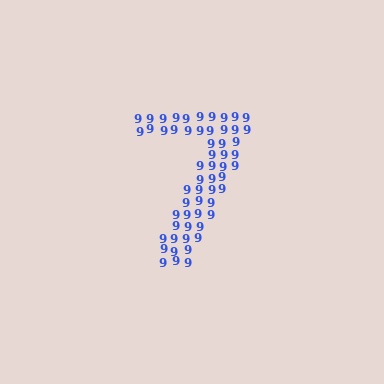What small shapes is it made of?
It is made of small digit 9's.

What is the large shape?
The large shape is the digit 7.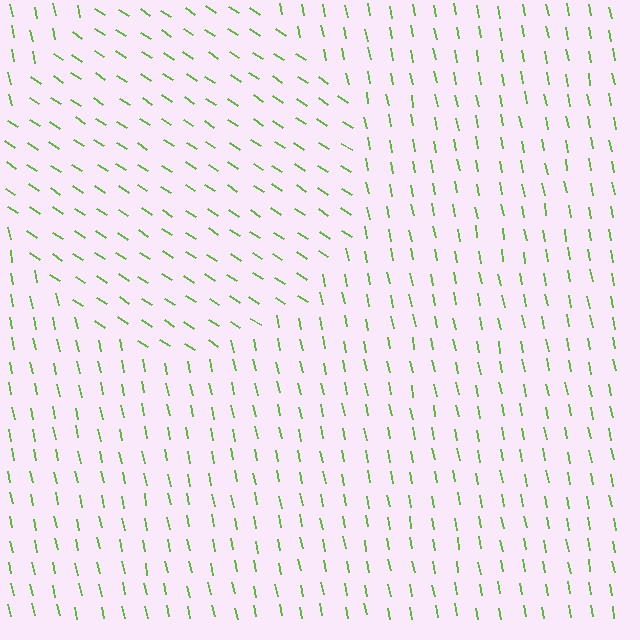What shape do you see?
I see a circle.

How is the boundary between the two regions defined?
The boundary is defined purely by a change in line orientation (approximately 45 degrees difference). All lines are the same color and thickness.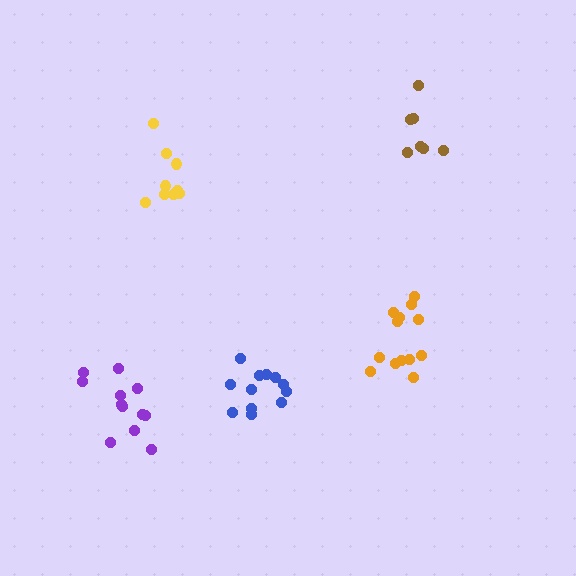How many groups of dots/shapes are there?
There are 5 groups.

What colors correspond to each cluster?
The clusters are colored: orange, yellow, blue, purple, brown.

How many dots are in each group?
Group 1: 13 dots, Group 2: 9 dots, Group 3: 12 dots, Group 4: 12 dots, Group 5: 7 dots (53 total).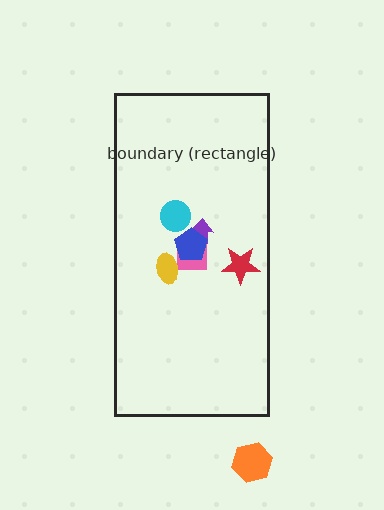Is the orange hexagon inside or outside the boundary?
Outside.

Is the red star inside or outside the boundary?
Inside.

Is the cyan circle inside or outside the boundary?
Inside.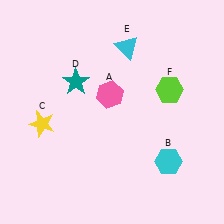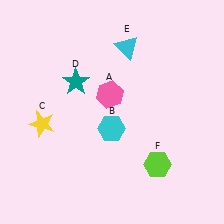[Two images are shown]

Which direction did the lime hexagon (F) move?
The lime hexagon (F) moved down.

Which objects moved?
The objects that moved are: the cyan hexagon (B), the lime hexagon (F).